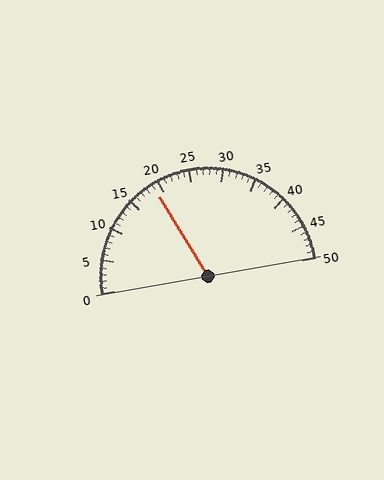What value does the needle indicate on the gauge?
The needle indicates approximately 19.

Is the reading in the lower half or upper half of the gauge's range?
The reading is in the lower half of the range (0 to 50).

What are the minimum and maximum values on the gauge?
The gauge ranges from 0 to 50.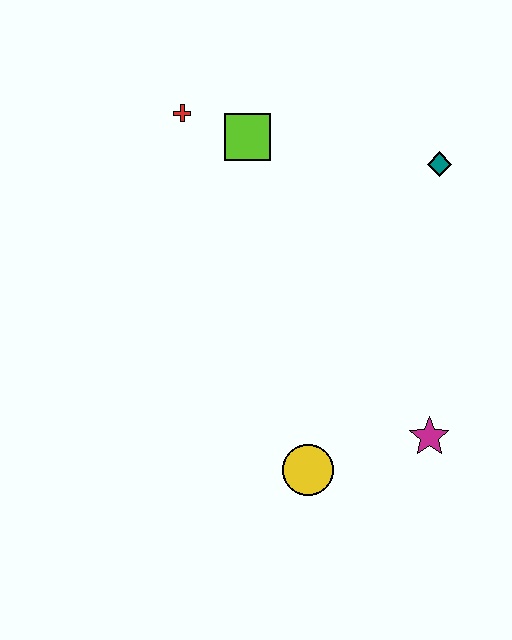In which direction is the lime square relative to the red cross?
The lime square is to the right of the red cross.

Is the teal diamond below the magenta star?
No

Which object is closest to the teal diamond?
The lime square is closest to the teal diamond.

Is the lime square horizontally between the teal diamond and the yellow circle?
No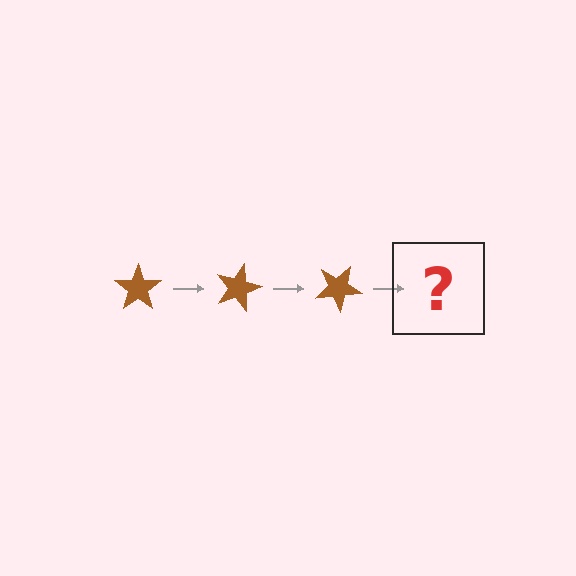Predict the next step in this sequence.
The next step is a brown star rotated 45 degrees.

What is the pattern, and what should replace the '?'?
The pattern is that the star rotates 15 degrees each step. The '?' should be a brown star rotated 45 degrees.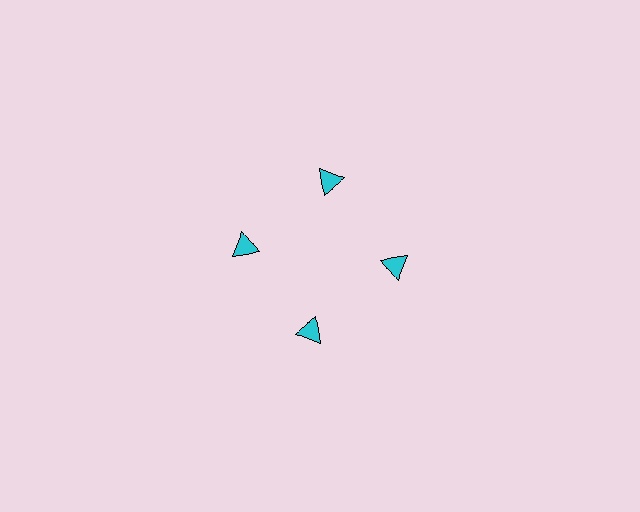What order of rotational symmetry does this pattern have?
This pattern has 4-fold rotational symmetry.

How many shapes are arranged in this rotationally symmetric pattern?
There are 4 shapes, arranged in 4 groups of 1.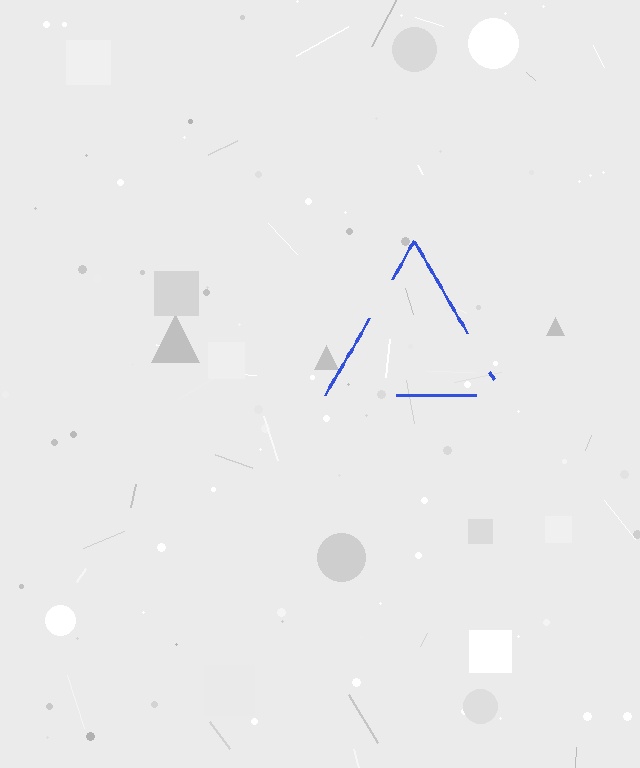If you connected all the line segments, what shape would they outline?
They would outline a triangle.